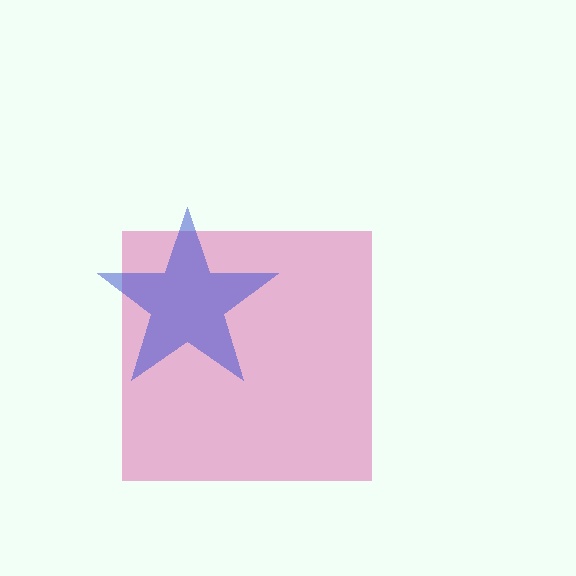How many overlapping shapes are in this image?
There are 2 overlapping shapes in the image.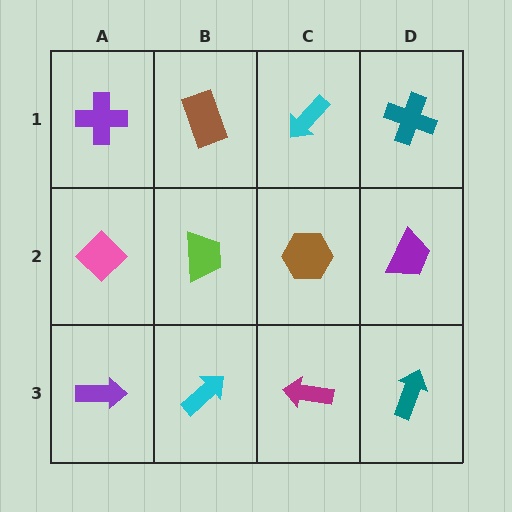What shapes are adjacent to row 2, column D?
A teal cross (row 1, column D), a teal arrow (row 3, column D), a brown hexagon (row 2, column C).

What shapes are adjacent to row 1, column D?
A purple trapezoid (row 2, column D), a cyan arrow (row 1, column C).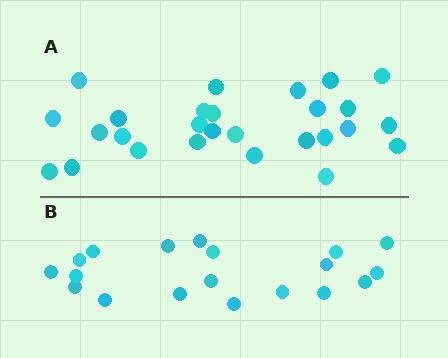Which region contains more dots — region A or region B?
Region A (the top region) has more dots.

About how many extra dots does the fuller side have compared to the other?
Region A has roughly 8 or so more dots than region B.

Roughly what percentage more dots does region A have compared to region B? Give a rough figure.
About 40% more.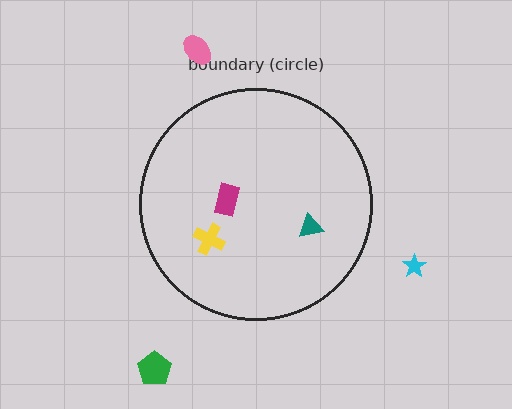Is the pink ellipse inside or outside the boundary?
Outside.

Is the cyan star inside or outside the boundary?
Outside.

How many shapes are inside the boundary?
3 inside, 3 outside.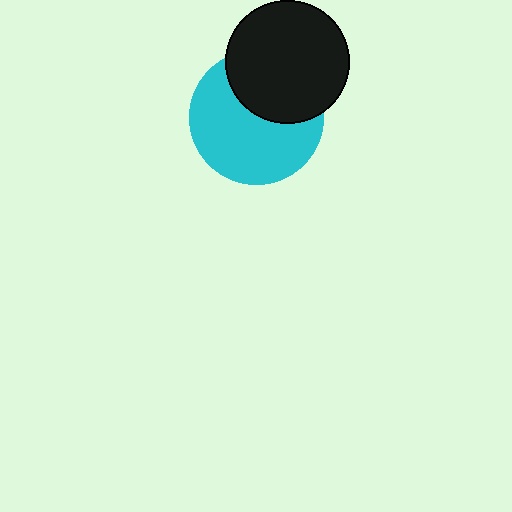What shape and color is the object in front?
The object in front is a black circle.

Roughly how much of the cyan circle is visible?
About half of it is visible (roughly 63%).